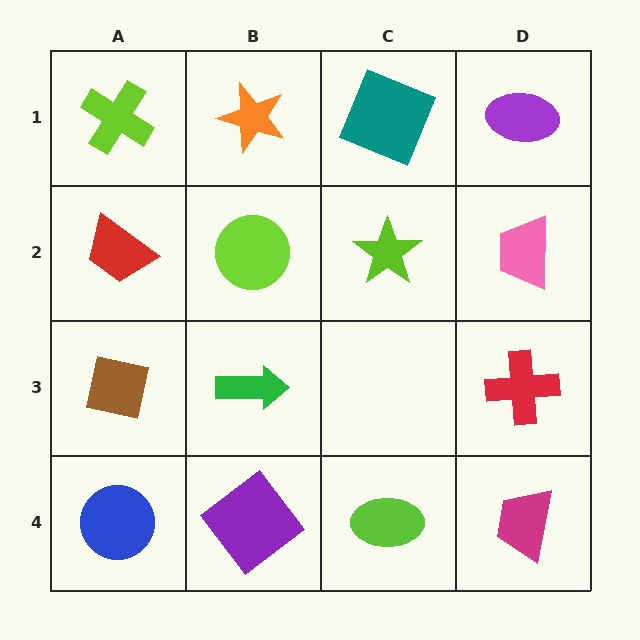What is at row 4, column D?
A magenta trapezoid.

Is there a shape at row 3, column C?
No, that cell is empty.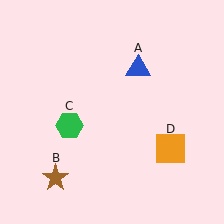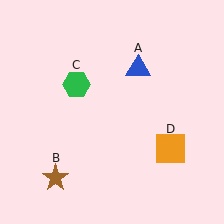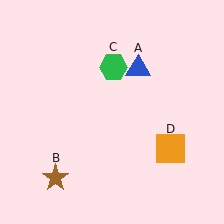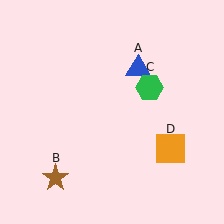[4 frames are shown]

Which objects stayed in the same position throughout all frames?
Blue triangle (object A) and brown star (object B) and orange square (object D) remained stationary.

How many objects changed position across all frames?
1 object changed position: green hexagon (object C).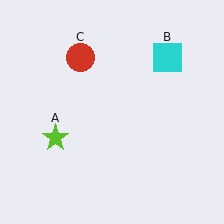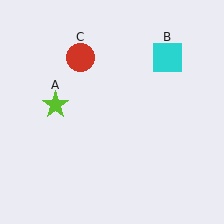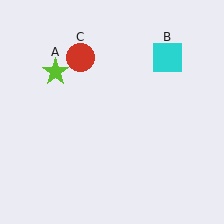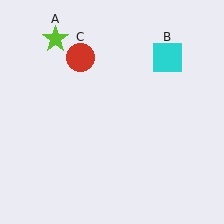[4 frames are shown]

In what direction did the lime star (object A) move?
The lime star (object A) moved up.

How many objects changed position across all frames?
1 object changed position: lime star (object A).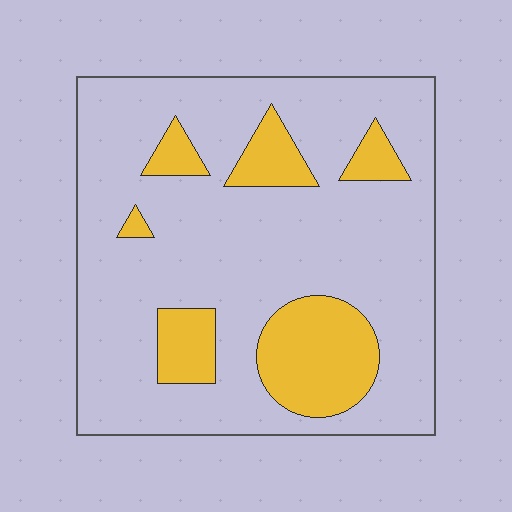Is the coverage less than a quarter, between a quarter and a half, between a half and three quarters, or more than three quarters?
Less than a quarter.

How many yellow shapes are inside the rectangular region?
6.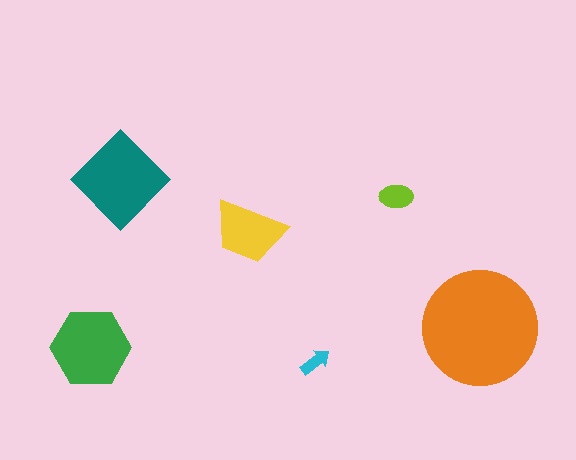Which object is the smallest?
The cyan arrow.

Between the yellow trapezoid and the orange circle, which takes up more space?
The orange circle.